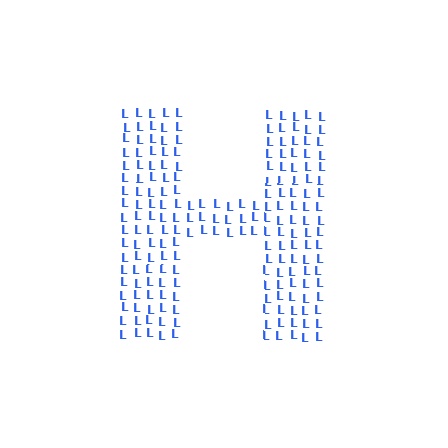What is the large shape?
The large shape is the letter H.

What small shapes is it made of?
It is made of small letter L's.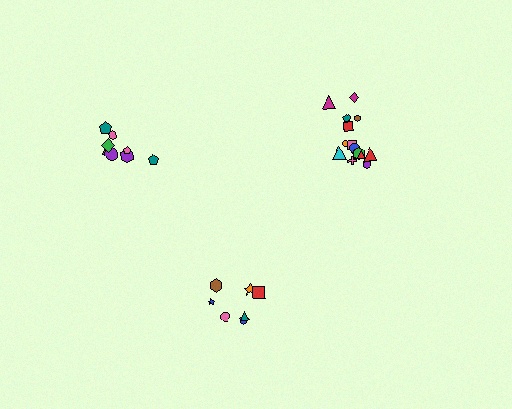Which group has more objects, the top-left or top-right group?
The top-right group.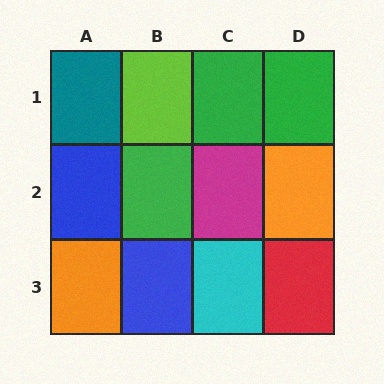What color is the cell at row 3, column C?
Cyan.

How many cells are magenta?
1 cell is magenta.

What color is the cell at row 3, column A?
Orange.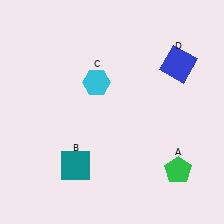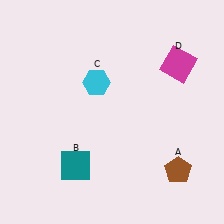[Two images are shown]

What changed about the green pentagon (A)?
In Image 1, A is green. In Image 2, it changed to brown.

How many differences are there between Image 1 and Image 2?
There are 2 differences between the two images.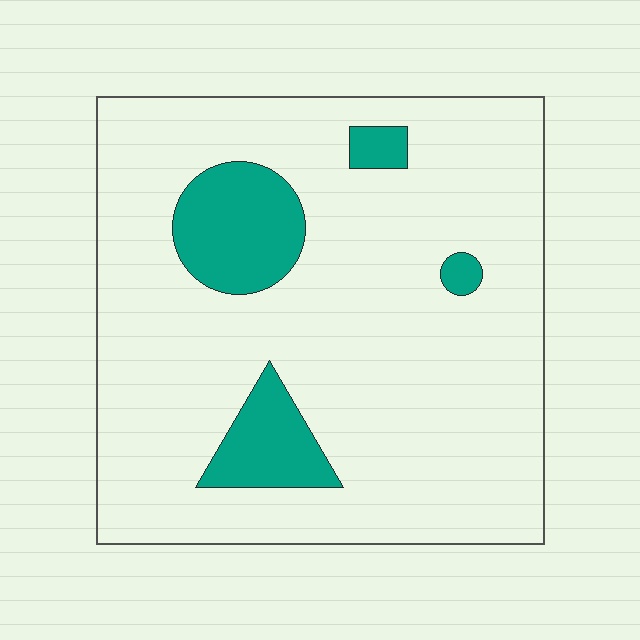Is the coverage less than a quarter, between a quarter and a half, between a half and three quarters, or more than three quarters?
Less than a quarter.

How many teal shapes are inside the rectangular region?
4.